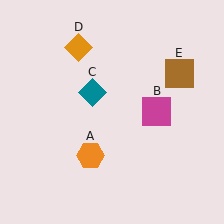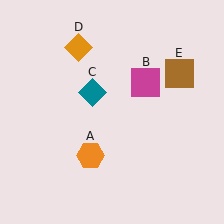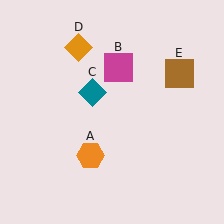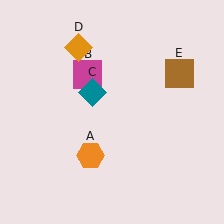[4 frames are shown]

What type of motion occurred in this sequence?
The magenta square (object B) rotated counterclockwise around the center of the scene.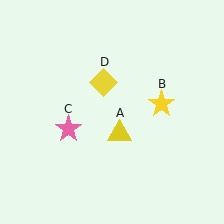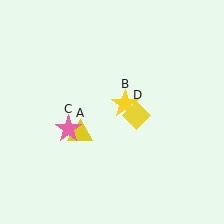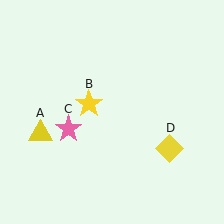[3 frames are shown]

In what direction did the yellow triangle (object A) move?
The yellow triangle (object A) moved left.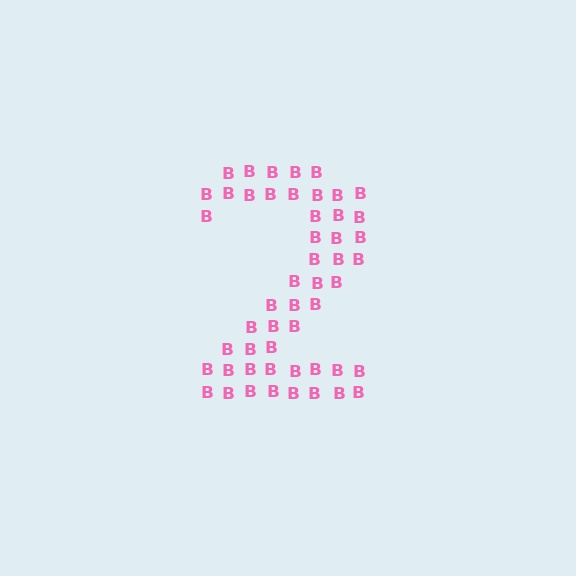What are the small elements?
The small elements are letter B's.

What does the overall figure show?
The overall figure shows the digit 2.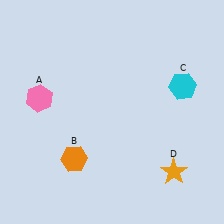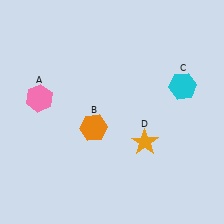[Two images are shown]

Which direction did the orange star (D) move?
The orange star (D) moved up.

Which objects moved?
The objects that moved are: the orange hexagon (B), the orange star (D).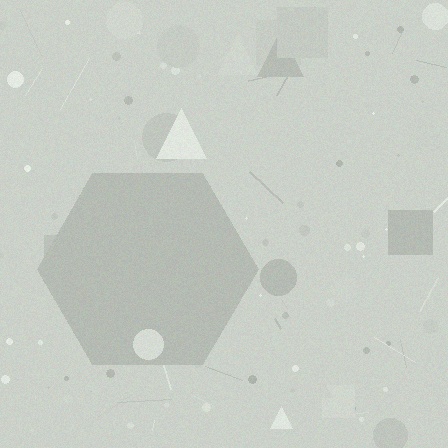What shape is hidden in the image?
A hexagon is hidden in the image.